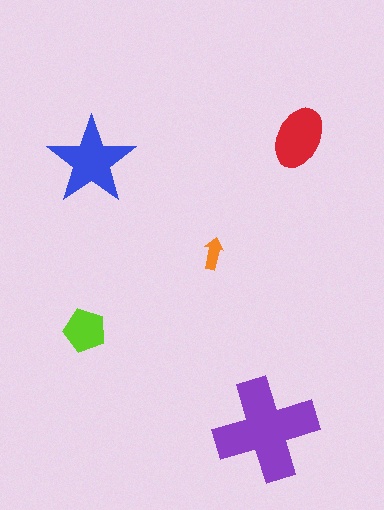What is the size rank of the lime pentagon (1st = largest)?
4th.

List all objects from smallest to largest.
The orange arrow, the lime pentagon, the red ellipse, the blue star, the purple cross.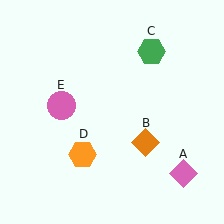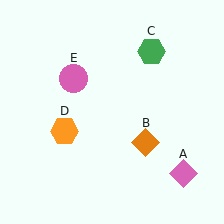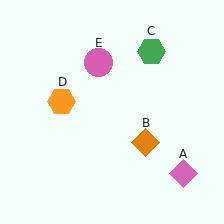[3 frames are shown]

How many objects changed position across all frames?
2 objects changed position: orange hexagon (object D), pink circle (object E).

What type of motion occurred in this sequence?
The orange hexagon (object D), pink circle (object E) rotated clockwise around the center of the scene.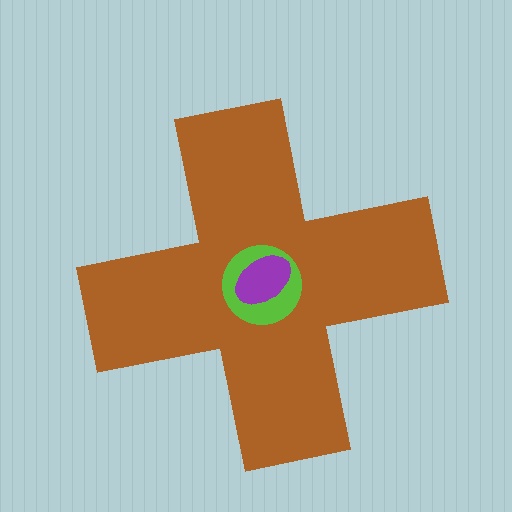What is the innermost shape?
The purple ellipse.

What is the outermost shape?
The brown cross.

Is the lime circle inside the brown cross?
Yes.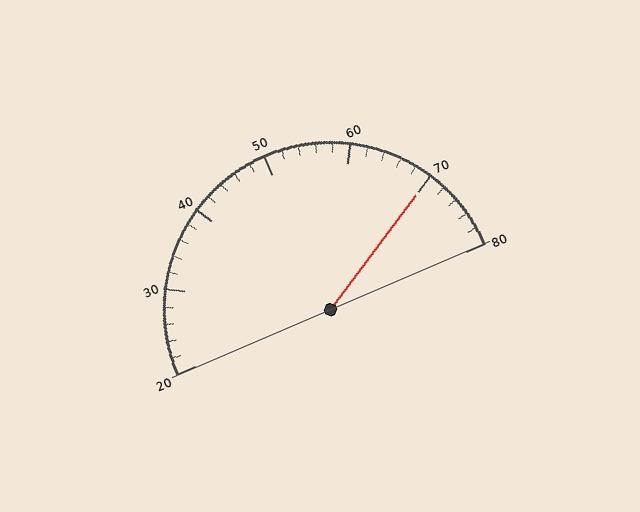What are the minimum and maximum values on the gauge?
The gauge ranges from 20 to 80.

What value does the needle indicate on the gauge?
The needle indicates approximately 70.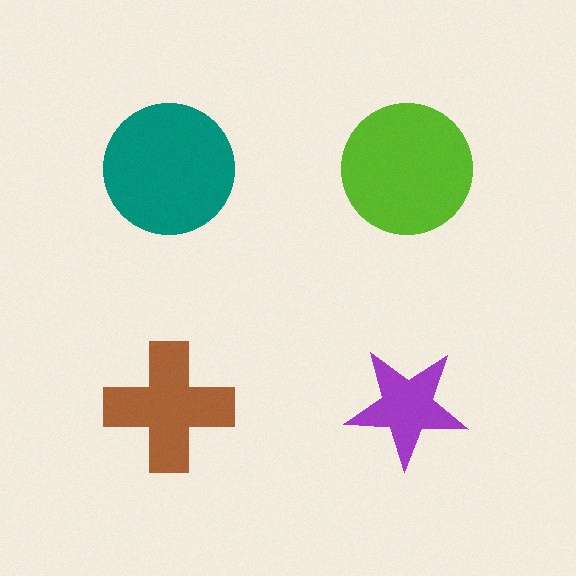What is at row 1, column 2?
A lime circle.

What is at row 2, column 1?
A brown cross.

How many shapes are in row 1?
2 shapes.